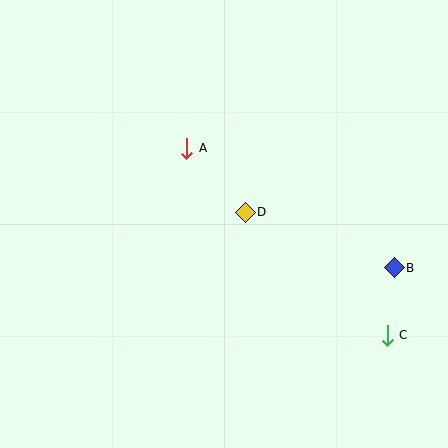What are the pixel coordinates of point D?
Point D is at (245, 212).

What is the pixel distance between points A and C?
The distance between A and C is 274 pixels.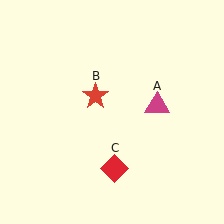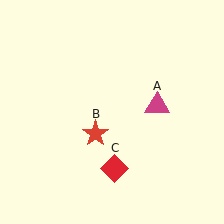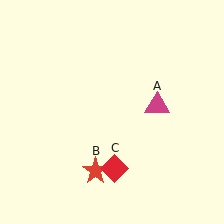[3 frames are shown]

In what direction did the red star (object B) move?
The red star (object B) moved down.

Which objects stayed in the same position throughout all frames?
Magenta triangle (object A) and red diamond (object C) remained stationary.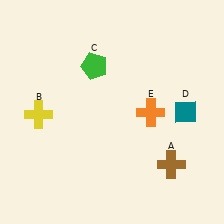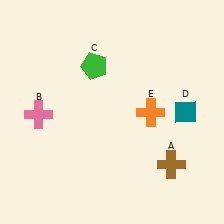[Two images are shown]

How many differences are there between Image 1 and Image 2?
There is 1 difference between the two images.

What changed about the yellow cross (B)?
In Image 1, B is yellow. In Image 2, it changed to pink.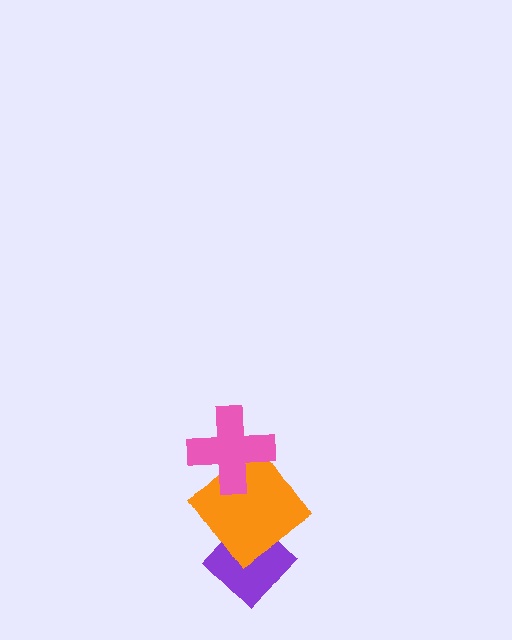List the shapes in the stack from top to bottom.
From top to bottom: the pink cross, the orange diamond, the purple diamond.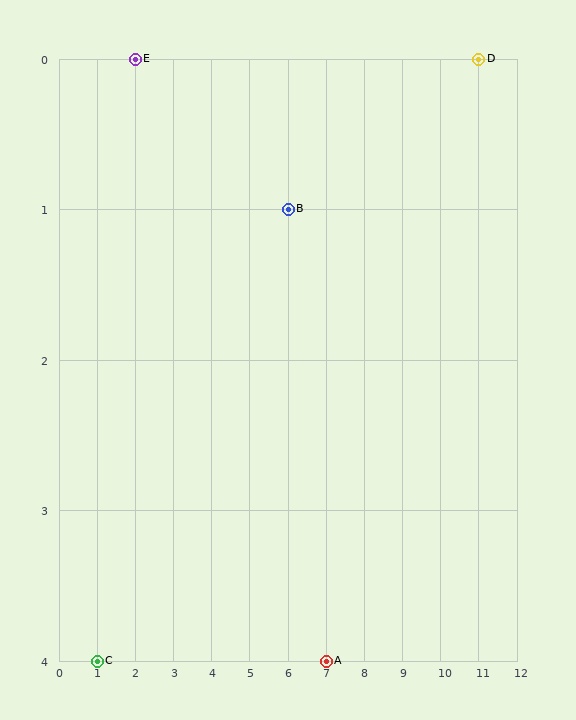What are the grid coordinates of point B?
Point B is at grid coordinates (6, 1).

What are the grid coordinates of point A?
Point A is at grid coordinates (7, 4).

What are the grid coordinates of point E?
Point E is at grid coordinates (2, 0).